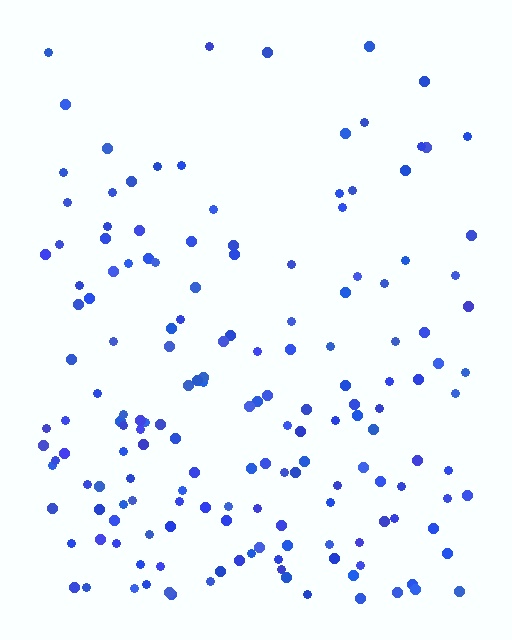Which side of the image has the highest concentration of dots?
The bottom.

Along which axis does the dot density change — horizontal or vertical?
Vertical.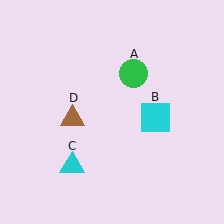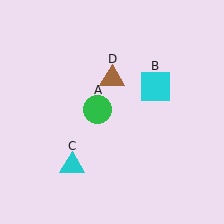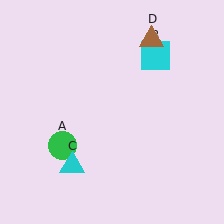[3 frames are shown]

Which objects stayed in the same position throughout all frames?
Cyan triangle (object C) remained stationary.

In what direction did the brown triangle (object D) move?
The brown triangle (object D) moved up and to the right.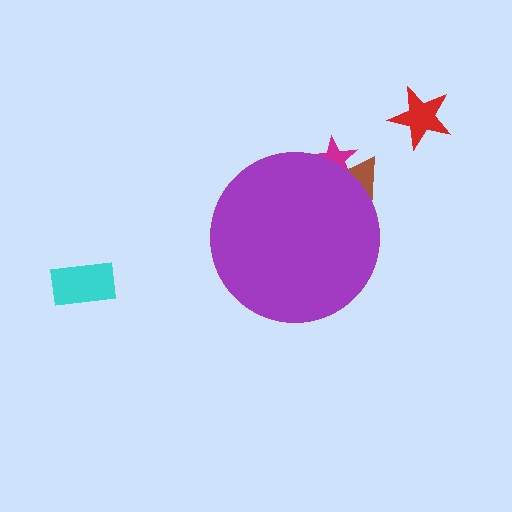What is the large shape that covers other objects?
A purple circle.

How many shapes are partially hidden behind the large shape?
2 shapes are partially hidden.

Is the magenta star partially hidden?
Yes, the magenta star is partially hidden behind the purple circle.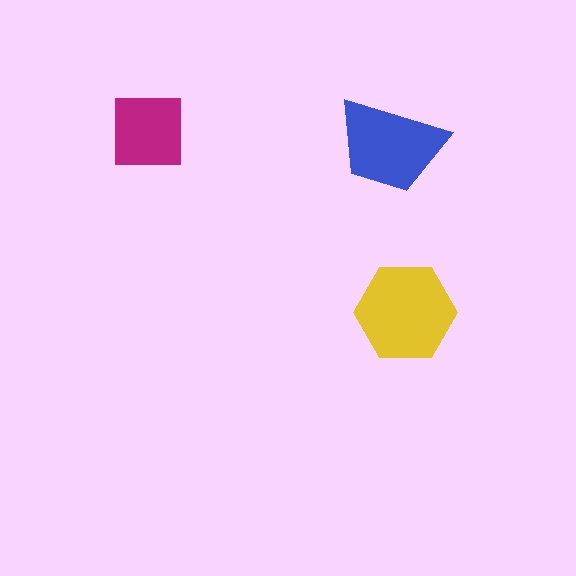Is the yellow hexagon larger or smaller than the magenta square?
Larger.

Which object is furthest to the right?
The yellow hexagon is rightmost.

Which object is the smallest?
The magenta square.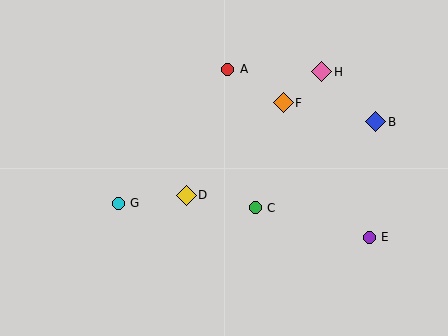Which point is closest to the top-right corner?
Point B is closest to the top-right corner.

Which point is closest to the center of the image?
Point D at (186, 195) is closest to the center.